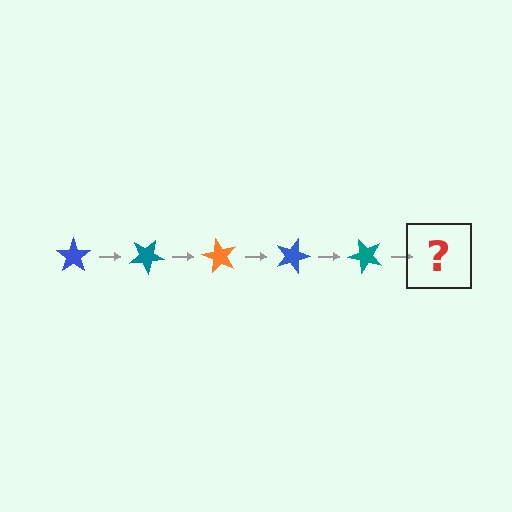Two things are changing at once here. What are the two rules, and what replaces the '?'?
The two rules are that it rotates 30 degrees each step and the color cycles through blue, teal, and orange. The '?' should be an orange star, rotated 150 degrees from the start.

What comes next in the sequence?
The next element should be an orange star, rotated 150 degrees from the start.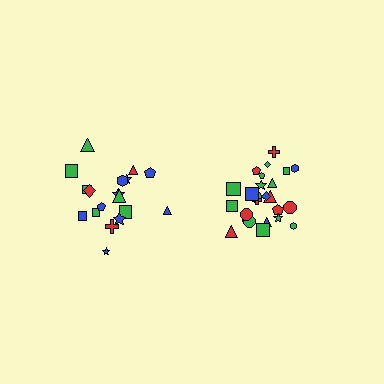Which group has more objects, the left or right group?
The right group.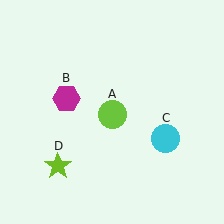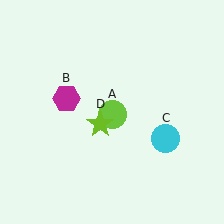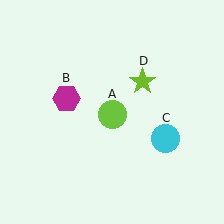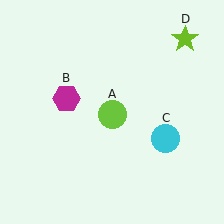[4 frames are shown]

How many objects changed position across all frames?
1 object changed position: lime star (object D).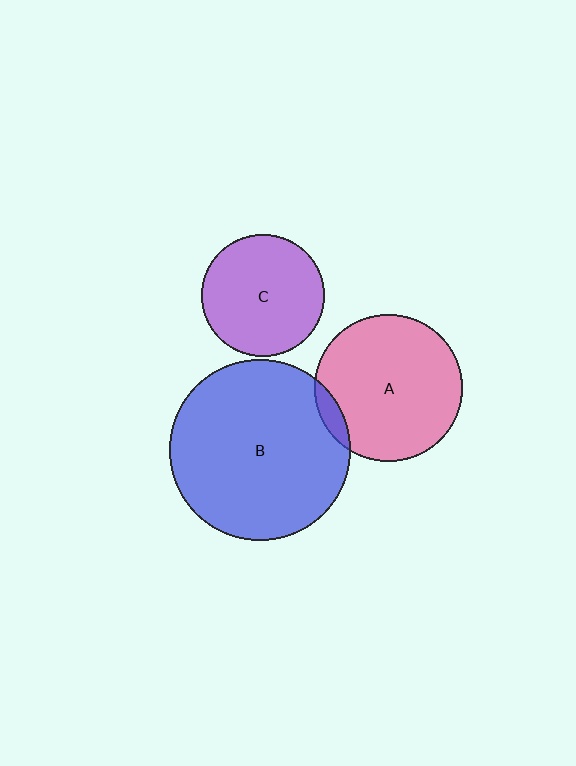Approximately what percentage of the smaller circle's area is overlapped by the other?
Approximately 5%.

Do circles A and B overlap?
Yes.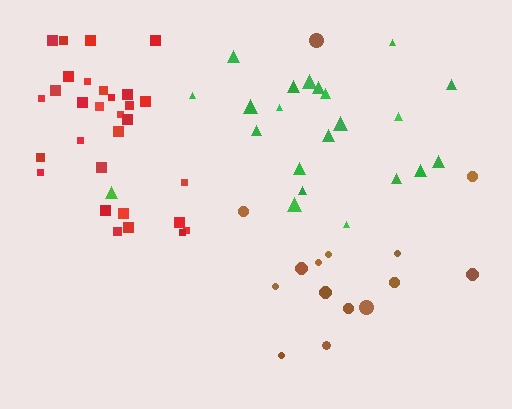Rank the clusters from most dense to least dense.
red, green, brown.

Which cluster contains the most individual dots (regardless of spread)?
Red (30).